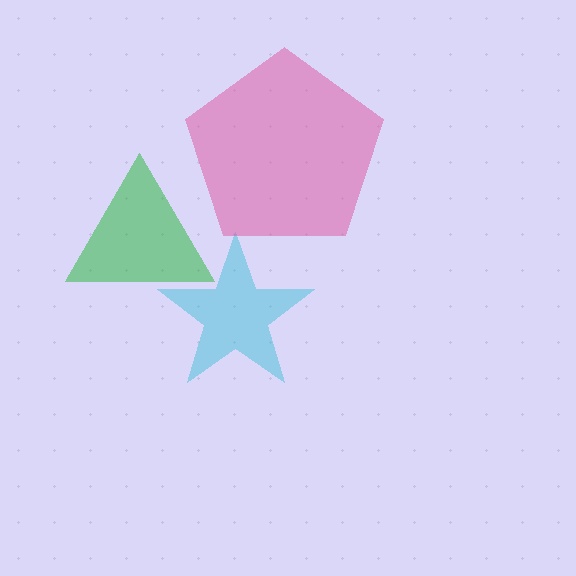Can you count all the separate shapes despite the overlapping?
Yes, there are 3 separate shapes.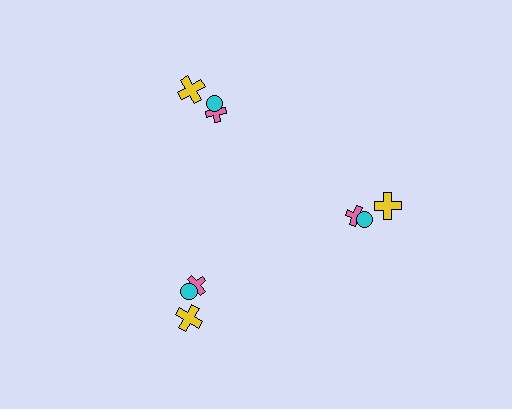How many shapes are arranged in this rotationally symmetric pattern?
There are 9 shapes, arranged in 3 groups of 3.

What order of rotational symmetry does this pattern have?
This pattern has 3-fold rotational symmetry.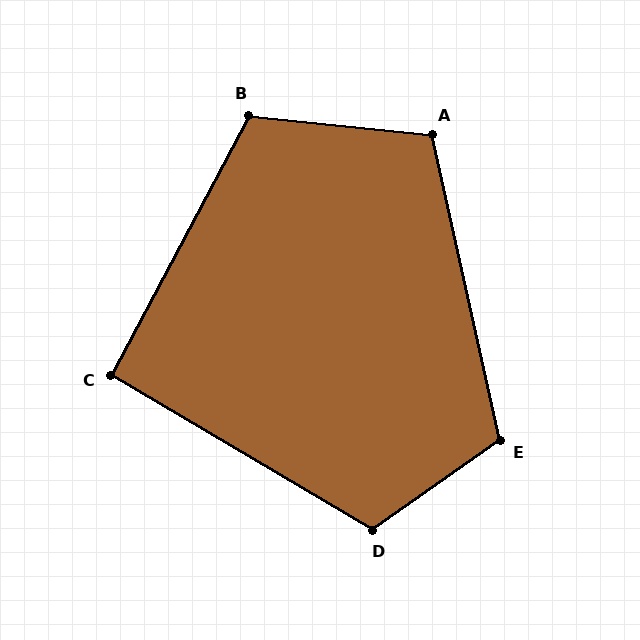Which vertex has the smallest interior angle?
C, at approximately 93 degrees.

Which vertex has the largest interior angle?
D, at approximately 114 degrees.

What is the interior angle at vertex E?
Approximately 113 degrees (obtuse).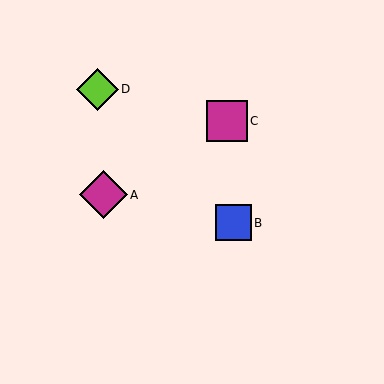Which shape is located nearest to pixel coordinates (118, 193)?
The magenta diamond (labeled A) at (103, 195) is nearest to that location.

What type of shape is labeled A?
Shape A is a magenta diamond.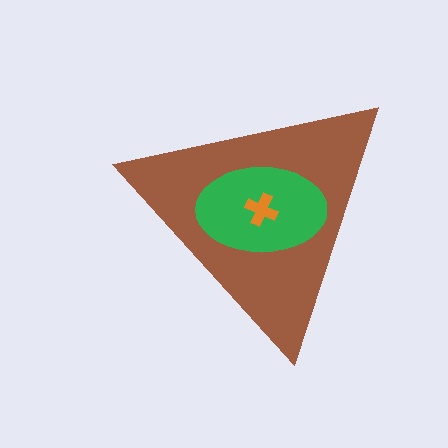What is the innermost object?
The orange cross.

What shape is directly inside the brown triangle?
The green ellipse.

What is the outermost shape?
The brown triangle.